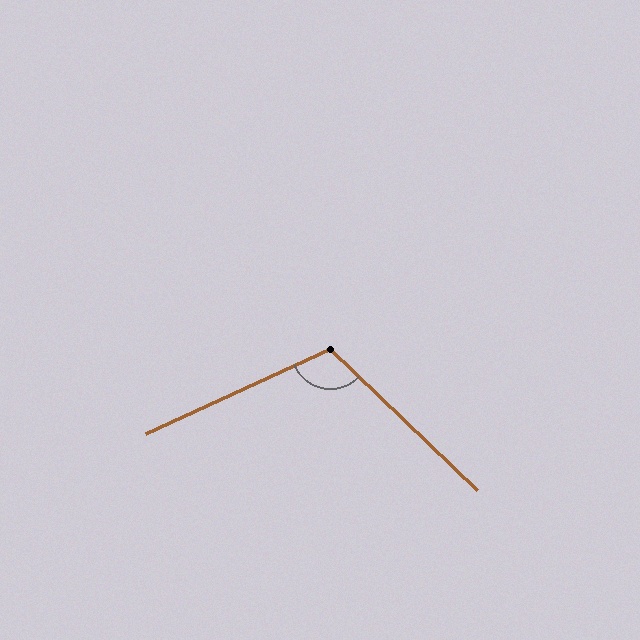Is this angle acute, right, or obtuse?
It is obtuse.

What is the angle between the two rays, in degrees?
Approximately 111 degrees.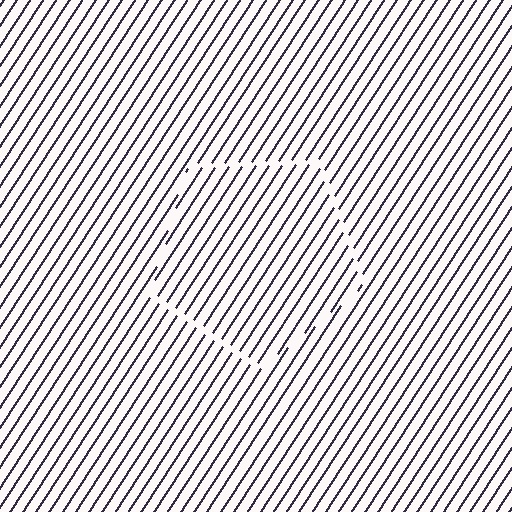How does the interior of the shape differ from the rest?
The interior of the shape contains the same grating, shifted by half a period — the contour is defined by the phase discontinuity where line-ends from the inner and outer gratings abut.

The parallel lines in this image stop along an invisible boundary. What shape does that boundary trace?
An illusory pentagon. The interior of the shape contains the same grating, shifted by half a period — the contour is defined by the phase discontinuity where line-ends from the inner and outer gratings abut.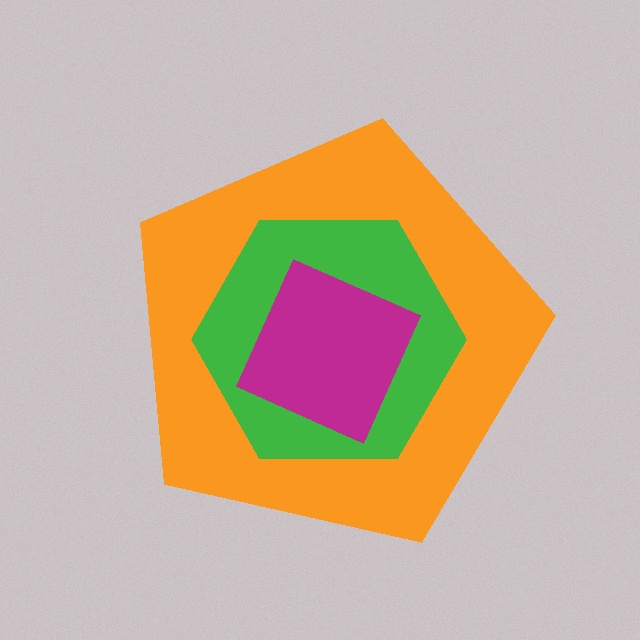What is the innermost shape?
The magenta square.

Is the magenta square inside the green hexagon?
Yes.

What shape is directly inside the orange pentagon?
The green hexagon.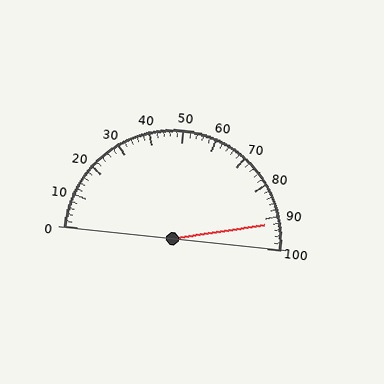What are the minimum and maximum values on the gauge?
The gauge ranges from 0 to 100.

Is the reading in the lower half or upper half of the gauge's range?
The reading is in the upper half of the range (0 to 100).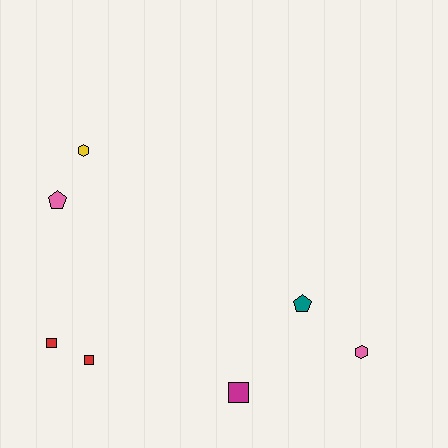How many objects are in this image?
There are 7 objects.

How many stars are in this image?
There are no stars.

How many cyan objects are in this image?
There are no cyan objects.